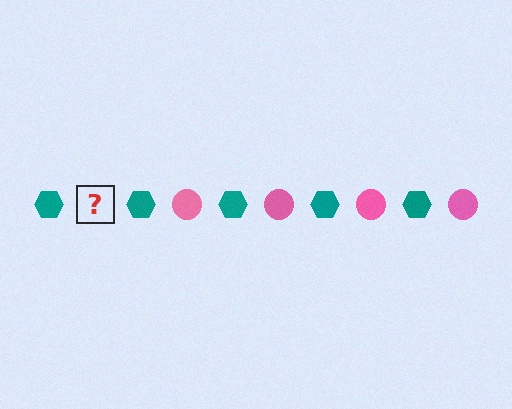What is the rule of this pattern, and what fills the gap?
The rule is that the pattern alternates between teal hexagon and pink circle. The gap should be filled with a pink circle.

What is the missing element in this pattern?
The missing element is a pink circle.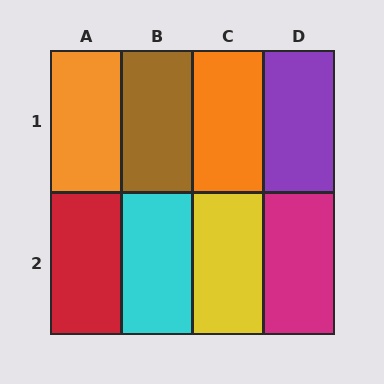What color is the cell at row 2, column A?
Red.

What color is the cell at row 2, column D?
Magenta.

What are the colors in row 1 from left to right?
Orange, brown, orange, purple.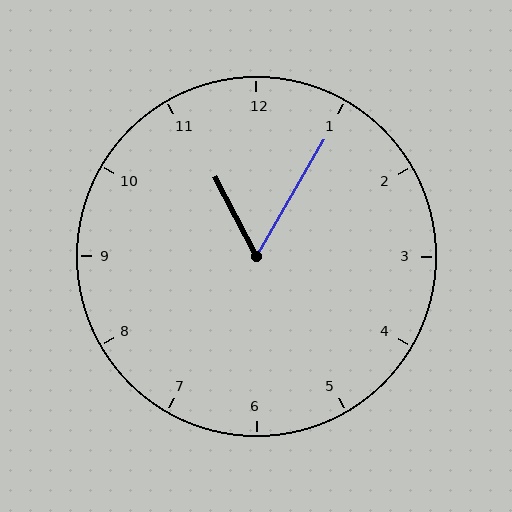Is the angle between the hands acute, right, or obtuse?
It is acute.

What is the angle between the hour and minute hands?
Approximately 58 degrees.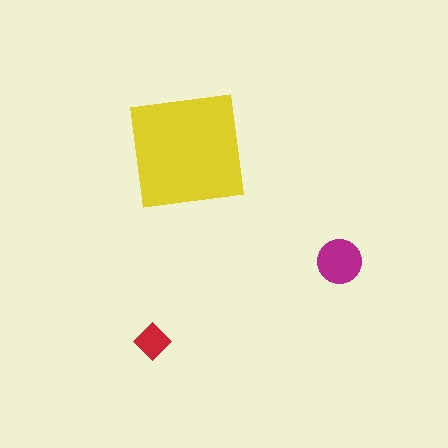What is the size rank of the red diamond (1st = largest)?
3rd.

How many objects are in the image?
There are 3 objects in the image.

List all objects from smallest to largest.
The red diamond, the magenta circle, the yellow square.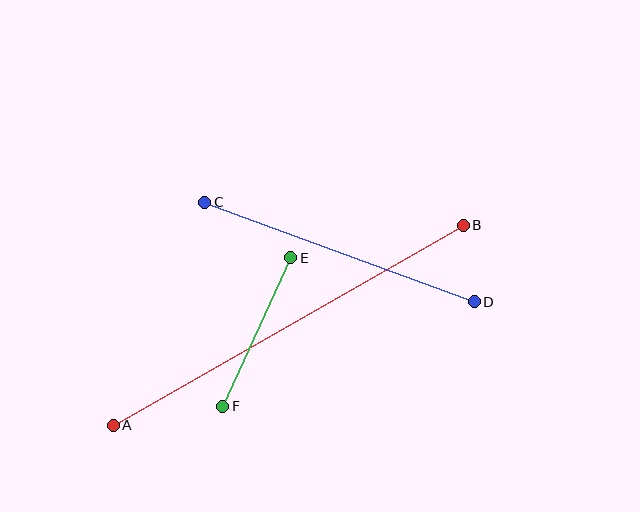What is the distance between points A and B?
The distance is approximately 403 pixels.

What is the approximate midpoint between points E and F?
The midpoint is at approximately (257, 332) pixels.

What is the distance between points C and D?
The distance is approximately 287 pixels.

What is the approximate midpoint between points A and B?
The midpoint is at approximately (288, 325) pixels.